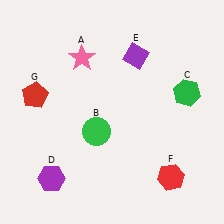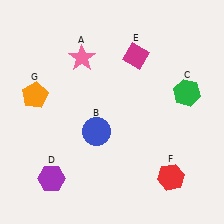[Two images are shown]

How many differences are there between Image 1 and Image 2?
There are 3 differences between the two images.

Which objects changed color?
B changed from green to blue. E changed from purple to magenta. G changed from red to orange.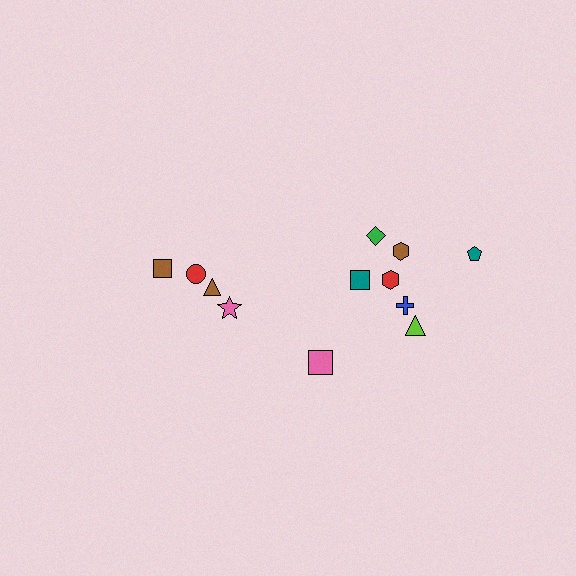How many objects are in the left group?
There are 4 objects.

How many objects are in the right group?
There are 8 objects.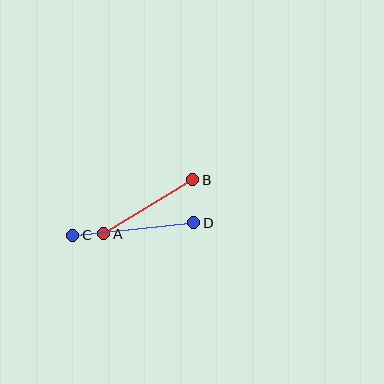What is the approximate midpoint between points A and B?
The midpoint is at approximately (148, 207) pixels.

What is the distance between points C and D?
The distance is approximately 121 pixels.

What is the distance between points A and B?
The distance is approximately 104 pixels.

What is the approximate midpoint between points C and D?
The midpoint is at approximately (133, 229) pixels.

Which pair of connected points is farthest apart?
Points C and D are farthest apart.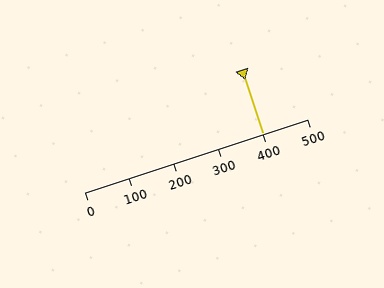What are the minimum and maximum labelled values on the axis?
The axis runs from 0 to 500.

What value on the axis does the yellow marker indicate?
The marker indicates approximately 400.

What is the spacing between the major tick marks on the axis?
The major ticks are spaced 100 apart.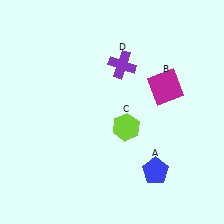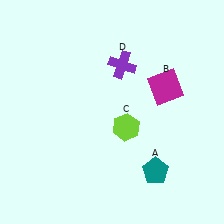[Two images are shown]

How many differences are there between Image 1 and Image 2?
There is 1 difference between the two images.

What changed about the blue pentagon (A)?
In Image 1, A is blue. In Image 2, it changed to teal.